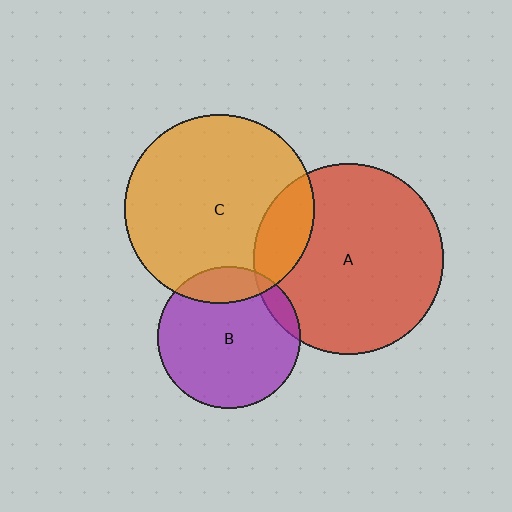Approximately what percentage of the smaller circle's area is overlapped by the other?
Approximately 15%.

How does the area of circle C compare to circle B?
Approximately 1.8 times.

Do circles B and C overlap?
Yes.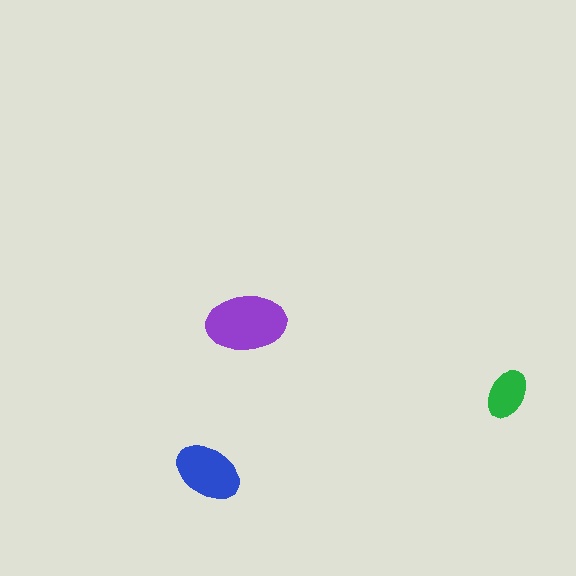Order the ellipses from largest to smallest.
the purple one, the blue one, the green one.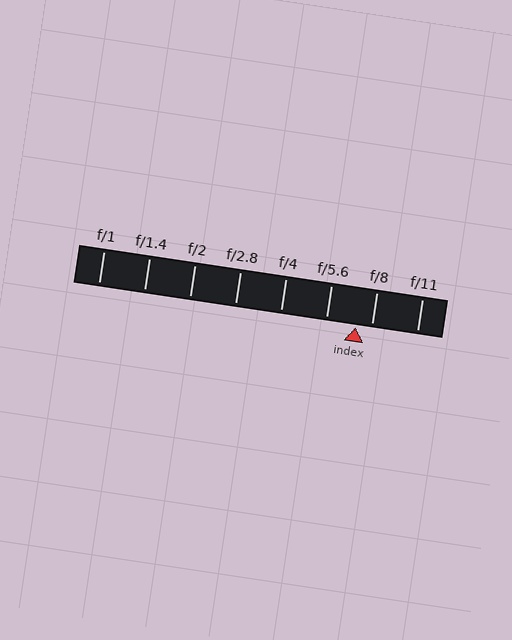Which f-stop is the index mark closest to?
The index mark is closest to f/8.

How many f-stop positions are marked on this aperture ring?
There are 8 f-stop positions marked.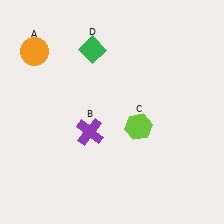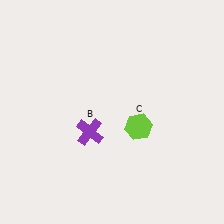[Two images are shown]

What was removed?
The orange circle (A), the green diamond (D) were removed in Image 2.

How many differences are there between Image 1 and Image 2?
There are 2 differences between the two images.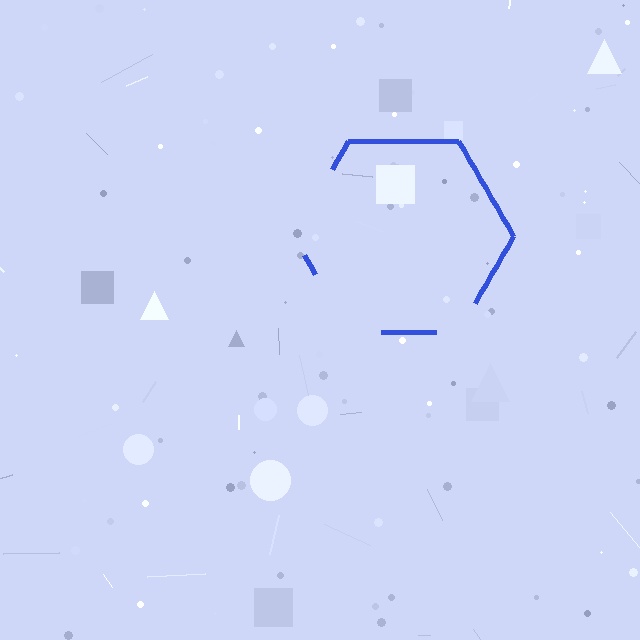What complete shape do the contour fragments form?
The contour fragments form a hexagon.